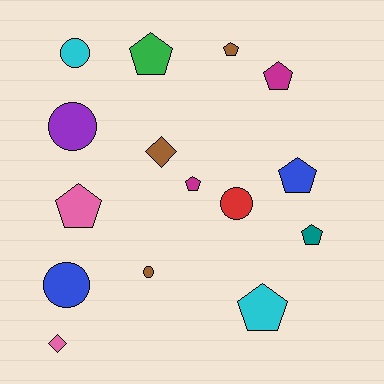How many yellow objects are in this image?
There are no yellow objects.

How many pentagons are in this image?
There are 8 pentagons.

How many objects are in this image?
There are 15 objects.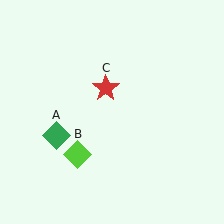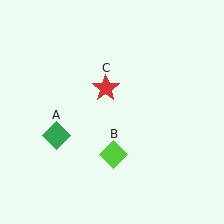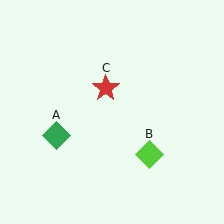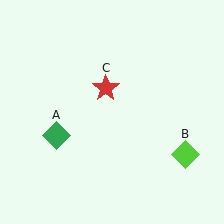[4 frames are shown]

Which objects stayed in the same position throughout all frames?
Green diamond (object A) and red star (object C) remained stationary.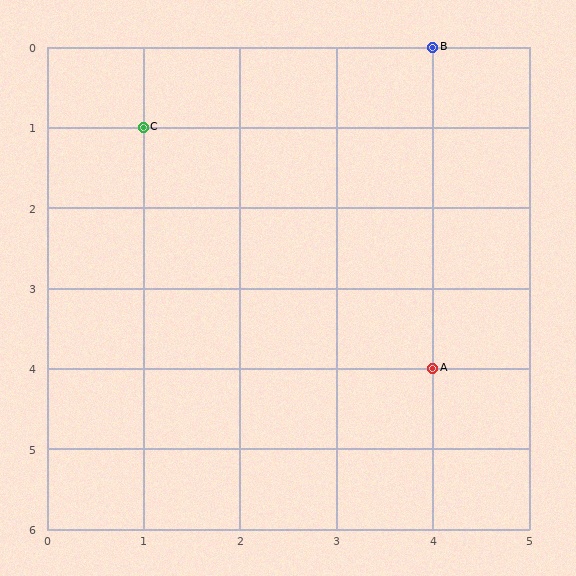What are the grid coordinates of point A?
Point A is at grid coordinates (4, 4).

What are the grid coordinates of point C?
Point C is at grid coordinates (1, 1).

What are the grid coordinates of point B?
Point B is at grid coordinates (4, 0).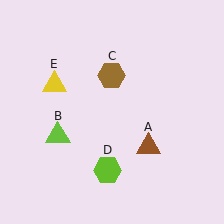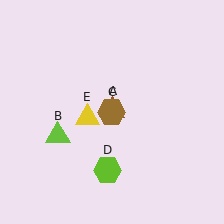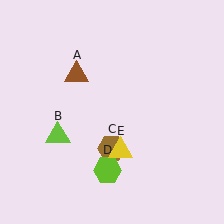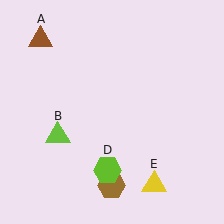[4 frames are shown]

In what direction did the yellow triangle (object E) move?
The yellow triangle (object E) moved down and to the right.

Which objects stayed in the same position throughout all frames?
Lime triangle (object B) and lime hexagon (object D) remained stationary.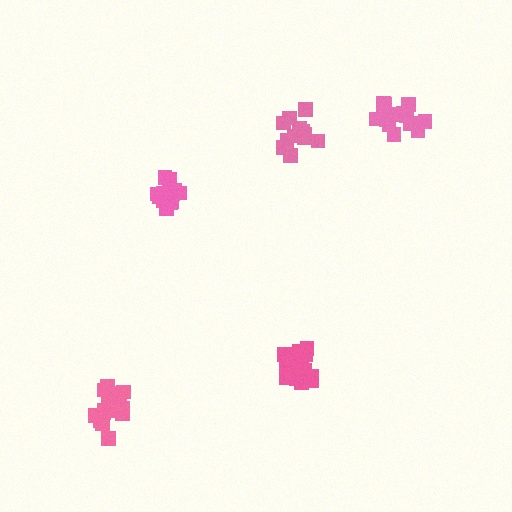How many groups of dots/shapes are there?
There are 5 groups.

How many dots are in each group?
Group 1: 17 dots, Group 2: 15 dots, Group 3: 14 dots, Group 4: 14 dots, Group 5: 16 dots (76 total).